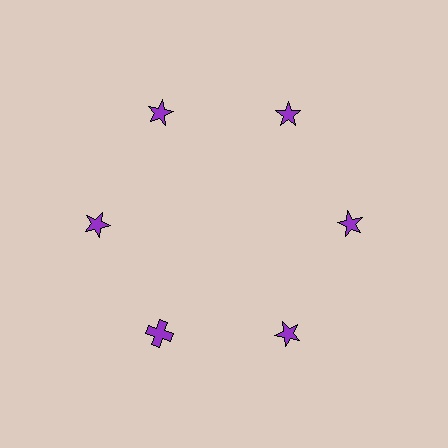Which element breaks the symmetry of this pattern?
The purple cross at roughly the 7 o'clock position breaks the symmetry. All other shapes are purple stars.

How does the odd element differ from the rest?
It has a different shape: cross instead of star.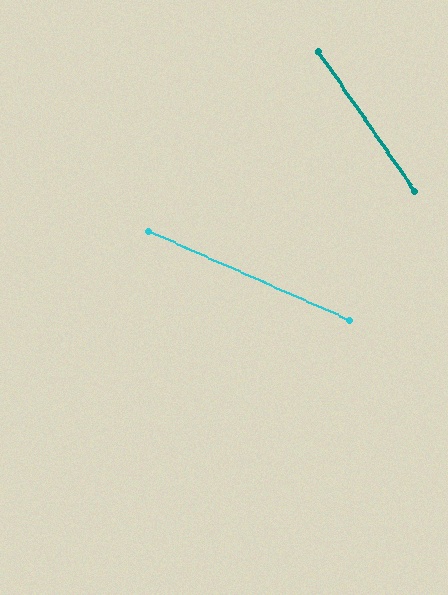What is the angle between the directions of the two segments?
Approximately 32 degrees.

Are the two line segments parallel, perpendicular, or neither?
Neither parallel nor perpendicular — they differ by about 32°.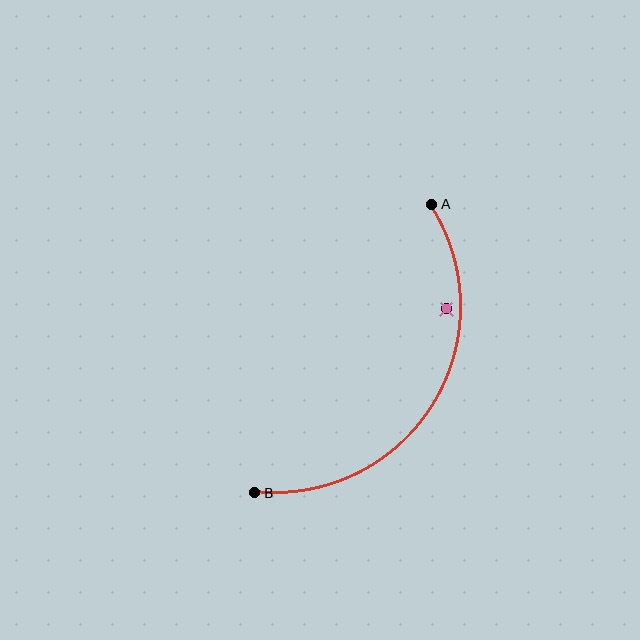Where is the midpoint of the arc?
The arc midpoint is the point on the curve farthest from the straight line joining A and B. It sits to the right of that line.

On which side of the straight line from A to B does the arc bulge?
The arc bulges to the right of the straight line connecting A and B.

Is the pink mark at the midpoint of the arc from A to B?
No — the pink mark does not lie on the arc at all. It sits slightly inside the curve.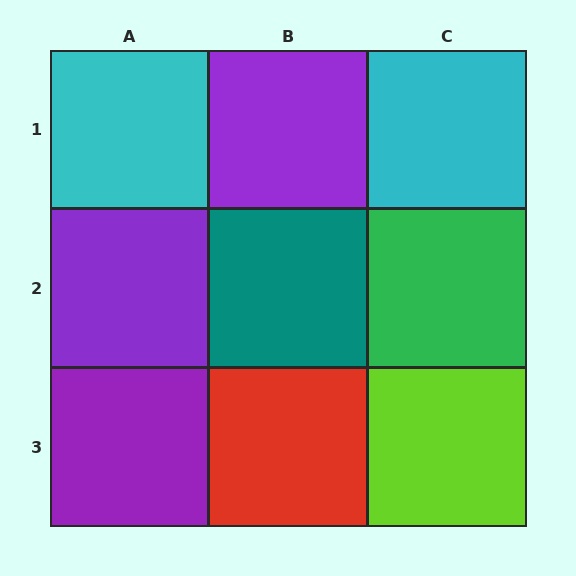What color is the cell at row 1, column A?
Cyan.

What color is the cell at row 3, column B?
Red.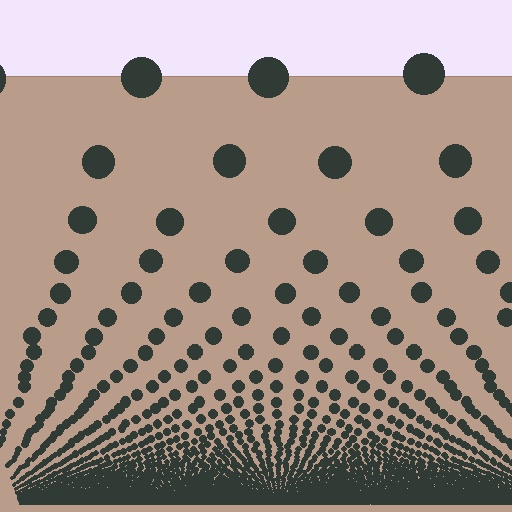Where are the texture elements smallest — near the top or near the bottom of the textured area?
Near the bottom.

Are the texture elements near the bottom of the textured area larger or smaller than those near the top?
Smaller. The gradient is inverted — elements near the bottom are smaller and denser.